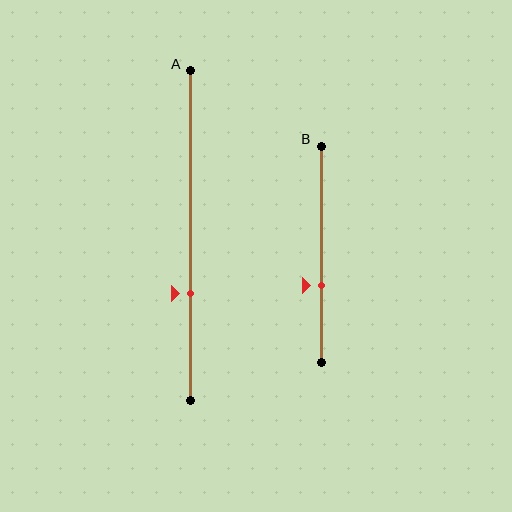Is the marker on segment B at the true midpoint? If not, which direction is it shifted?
No, the marker on segment B is shifted downward by about 14% of the segment length.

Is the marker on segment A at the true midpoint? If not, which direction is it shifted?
No, the marker on segment A is shifted downward by about 17% of the segment length.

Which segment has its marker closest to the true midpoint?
Segment B has its marker closest to the true midpoint.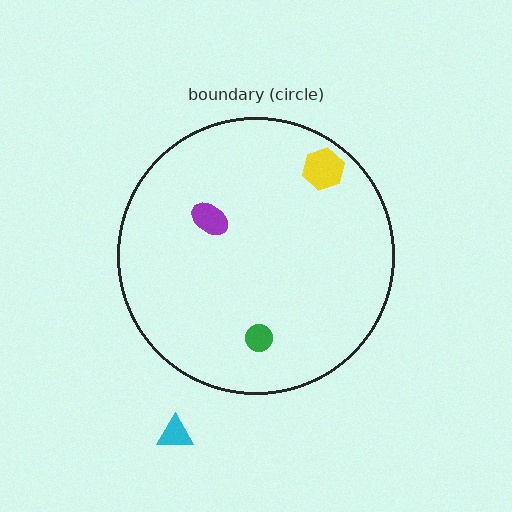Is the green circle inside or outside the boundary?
Inside.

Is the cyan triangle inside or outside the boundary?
Outside.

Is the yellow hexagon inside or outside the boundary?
Inside.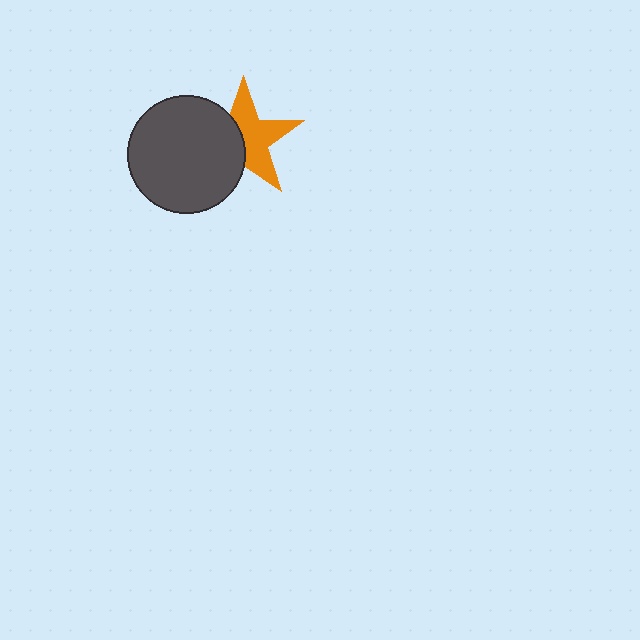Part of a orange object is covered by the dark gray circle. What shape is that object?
It is a star.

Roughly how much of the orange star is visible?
About half of it is visible (roughly 57%).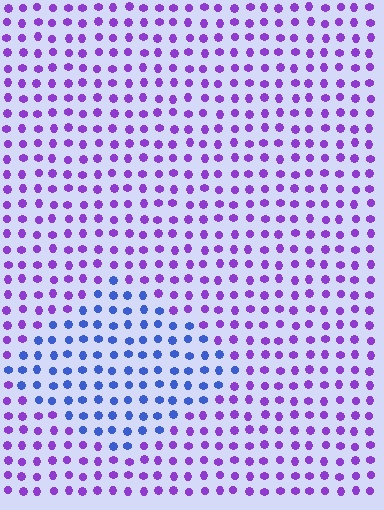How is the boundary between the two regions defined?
The boundary is defined purely by a slight shift in hue (about 48 degrees). Spacing, size, and orientation are identical on both sides.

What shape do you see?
I see a diamond.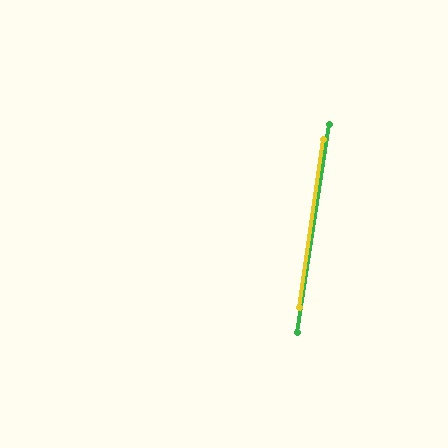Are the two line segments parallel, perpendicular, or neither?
Parallel — their directions differ by only 0.7°.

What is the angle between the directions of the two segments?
Approximately 1 degree.